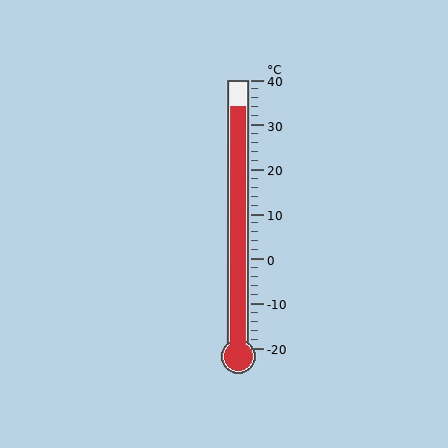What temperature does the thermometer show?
The thermometer shows approximately 34°C.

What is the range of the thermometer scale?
The thermometer scale ranges from -20°C to 40°C.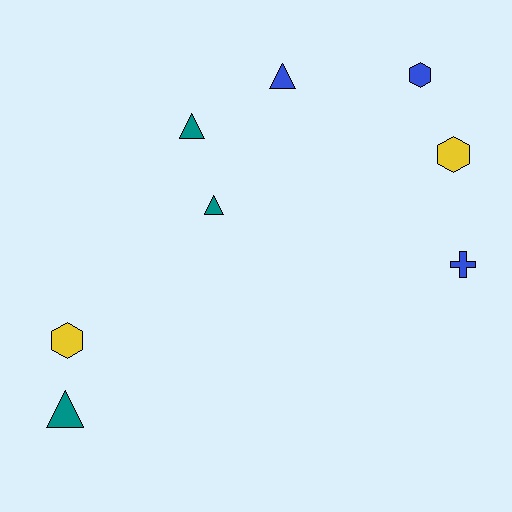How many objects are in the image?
There are 8 objects.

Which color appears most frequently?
Teal, with 3 objects.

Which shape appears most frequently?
Triangle, with 4 objects.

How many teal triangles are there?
There are 3 teal triangles.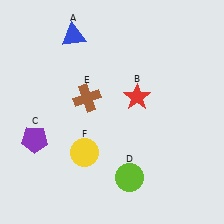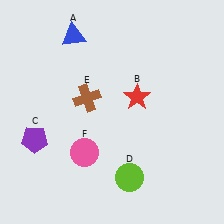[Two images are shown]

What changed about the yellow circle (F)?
In Image 1, F is yellow. In Image 2, it changed to pink.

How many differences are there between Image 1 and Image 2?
There is 1 difference between the two images.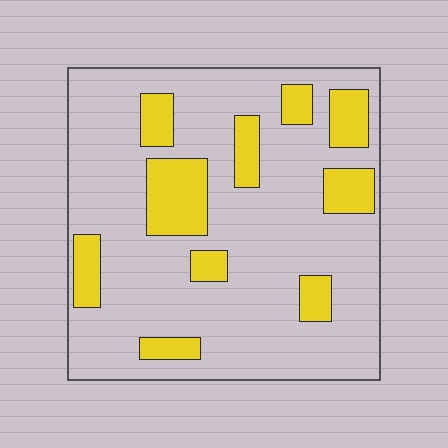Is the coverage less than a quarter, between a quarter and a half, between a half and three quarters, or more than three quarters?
Less than a quarter.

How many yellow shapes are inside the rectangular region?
10.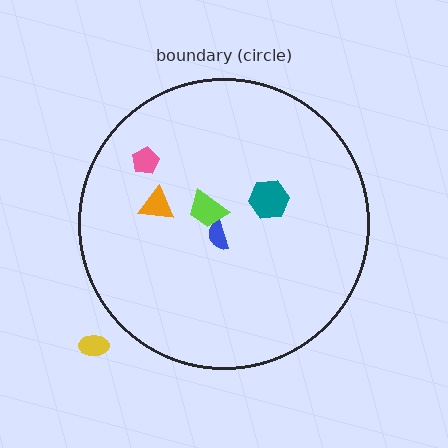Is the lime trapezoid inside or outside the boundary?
Inside.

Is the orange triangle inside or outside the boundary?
Inside.